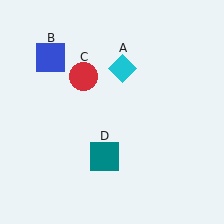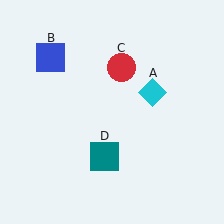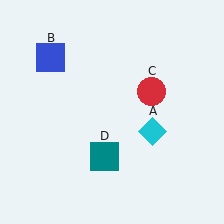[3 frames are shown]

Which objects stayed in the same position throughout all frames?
Blue square (object B) and teal square (object D) remained stationary.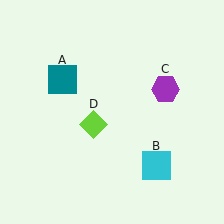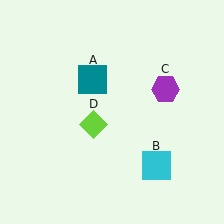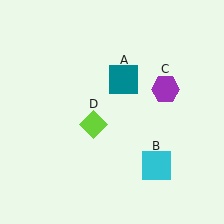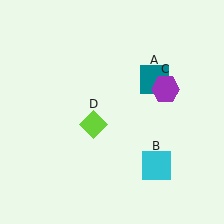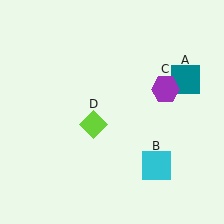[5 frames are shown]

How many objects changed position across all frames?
1 object changed position: teal square (object A).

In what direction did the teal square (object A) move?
The teal square (object A) moved right.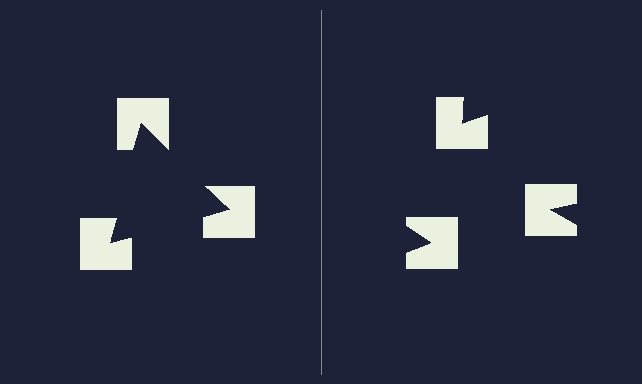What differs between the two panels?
The notched squares are positioned identically on both sides; only the wedge orientations differ. On the left they align to a triangle; on the right they are misaligned.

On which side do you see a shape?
An illusory triangle appears on the left side. On the right side the wedge cuts are rotated, so no coherent shape forms.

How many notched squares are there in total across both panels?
6 — 3 on each side.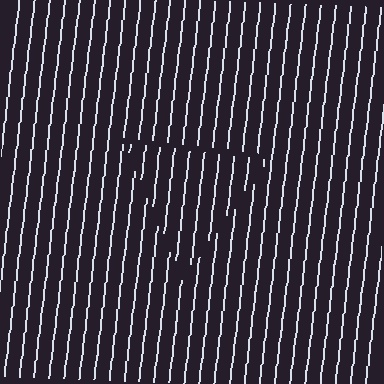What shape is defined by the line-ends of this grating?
An illusory triangle. The interior of the shape contains the same grating, shifted by half a period — the contour is defined by the phase discontinuity where line-ends from the inner and outer gratings abut.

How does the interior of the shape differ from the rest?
The interior of the shape contains the same grating, shifted by half a period — the contour is defined by the phase discontinuity where line-ends from the inner and outer gratings abut.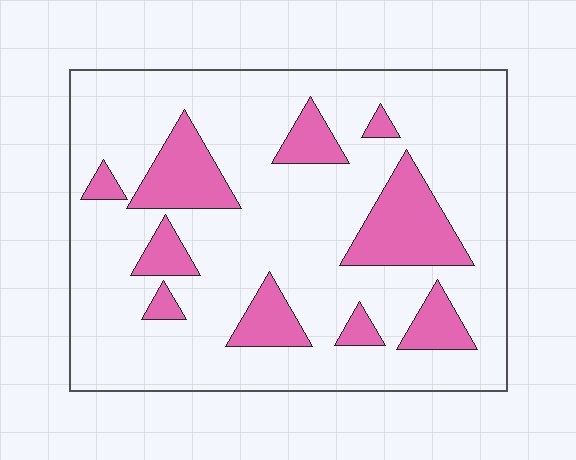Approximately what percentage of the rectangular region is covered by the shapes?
Approximately 20%.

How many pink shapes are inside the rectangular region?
10.